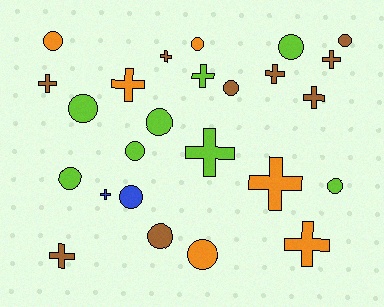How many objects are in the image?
There are 25 objects.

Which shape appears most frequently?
Circle, with 13 objects.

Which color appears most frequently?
Brown, with 9 objects.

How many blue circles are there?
There is 1 blue circle.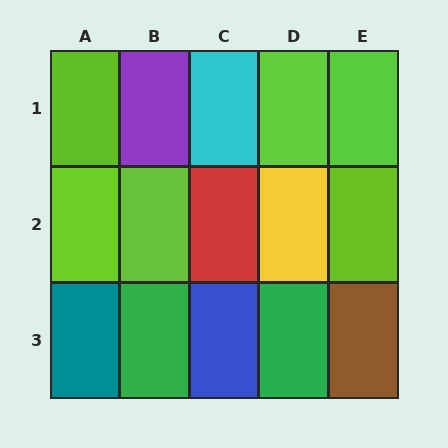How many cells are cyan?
1 cell is cyan.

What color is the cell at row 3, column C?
Blue.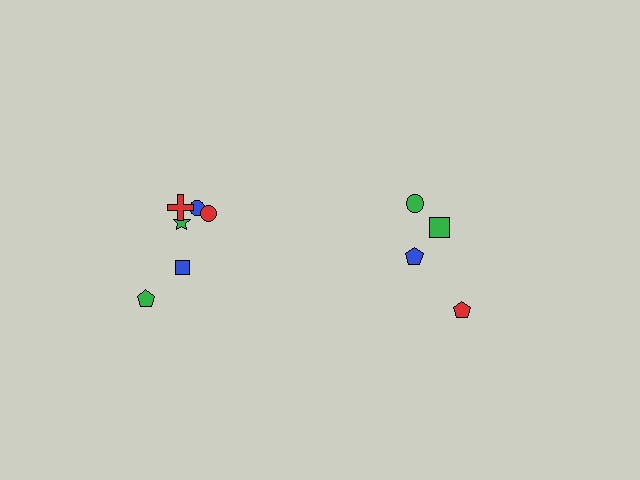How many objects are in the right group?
There are 4 objects.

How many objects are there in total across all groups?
There are 10 objects.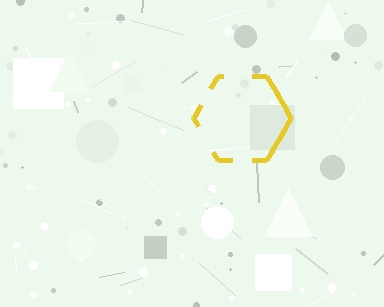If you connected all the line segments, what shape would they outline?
They would outline a hexagon.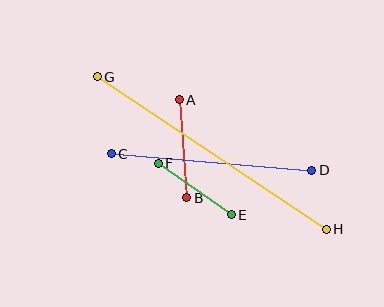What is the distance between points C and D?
The distance is approximately 201 pixels.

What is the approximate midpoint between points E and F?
The midpoint is at approximately (195, 189) pixels.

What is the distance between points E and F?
The distance is approximately 89 pixels.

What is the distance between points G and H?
The distance is approximately 275 pixels.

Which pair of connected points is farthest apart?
Points G and H are farthest apart.